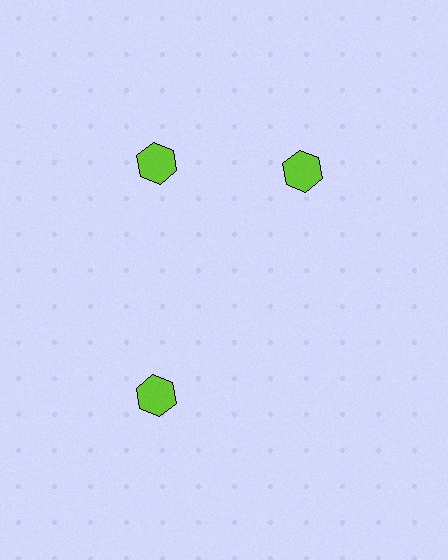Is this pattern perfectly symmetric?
No. The 3 lime hexagons are arranged in a ring, but one element near the 3 o'clock position is rotated out of alignment along the ring, breaking the 3-fold rotational symmetry.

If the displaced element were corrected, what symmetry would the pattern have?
It would have 3-fold rotational symmetry — the pattern would map onto itself every 120 degrees.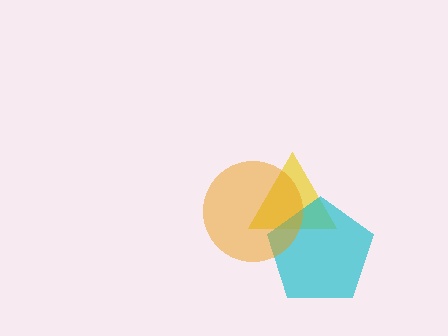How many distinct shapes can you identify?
There are 3 distinct shapes: a yellow triangle, a cyan pentagon, an orange circle.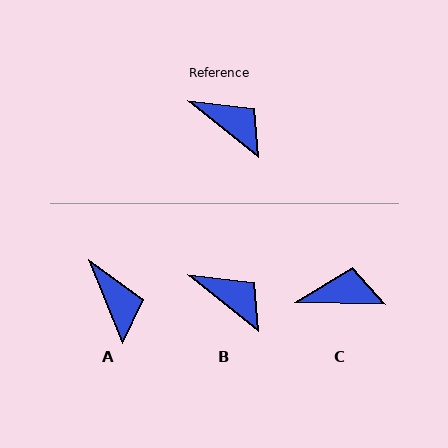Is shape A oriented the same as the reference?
No, it is off by about 29 degrees.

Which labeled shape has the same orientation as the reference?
B.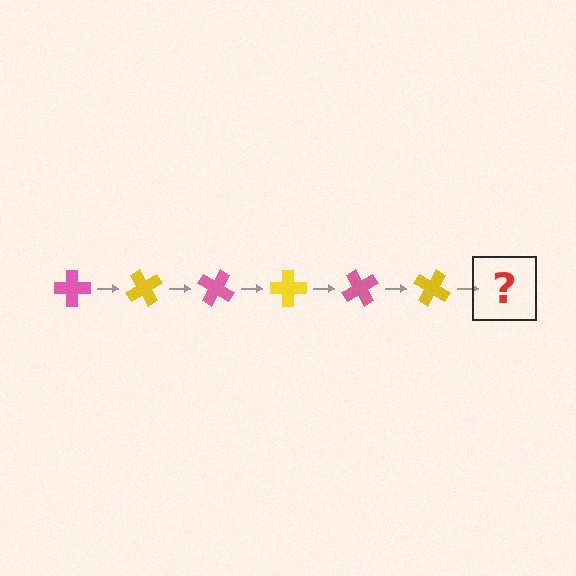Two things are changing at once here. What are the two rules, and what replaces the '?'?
The two rules are that it rotates 60 degrees each step and the color cycles through pink and yellow. The '?' should be a pink cross, rotated 360 degrees from the start.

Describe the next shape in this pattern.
It should be a pink cross, rotated 360 degrees from the start.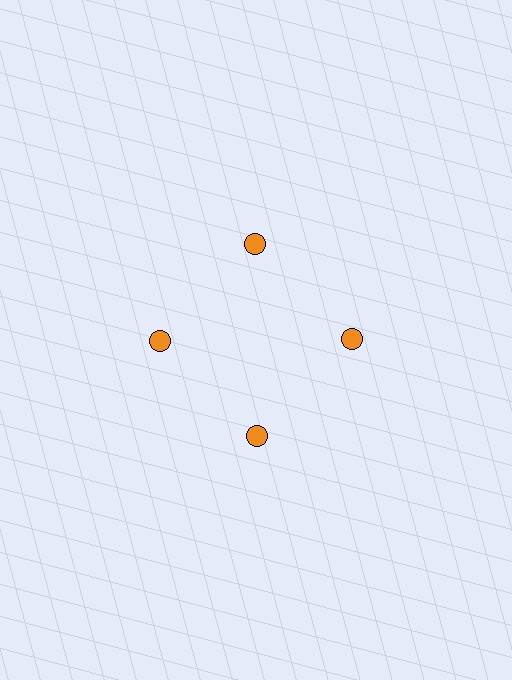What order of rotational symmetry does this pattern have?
This pattern has 4-fold rotational symmetry.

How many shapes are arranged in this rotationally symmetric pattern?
There are 4 shapes, arranged in 4 groups of 1.